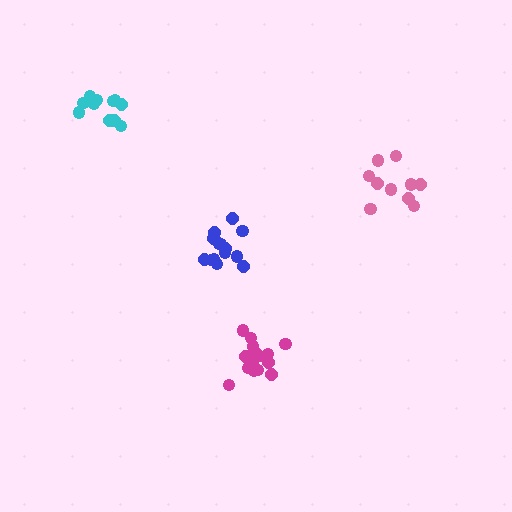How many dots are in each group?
Group 1: 14 dots, Group 2: 15 dots, Group 3: 10 dots, Group 4: 11 dots (50 total).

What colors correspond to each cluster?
The clusters are colored: blue, magenta, pink, cyan.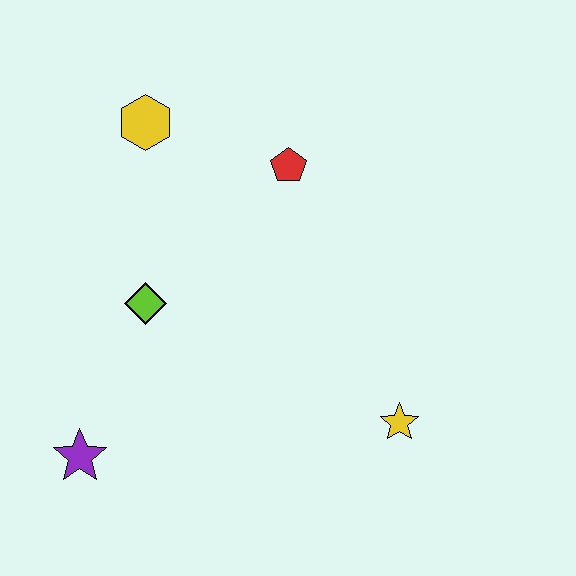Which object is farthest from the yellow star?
The yellow hexagon is farthest from the yellow star.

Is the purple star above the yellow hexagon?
No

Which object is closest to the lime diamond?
The purple star is closest to the lime diamond.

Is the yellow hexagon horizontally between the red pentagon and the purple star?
Yes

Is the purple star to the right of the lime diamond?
No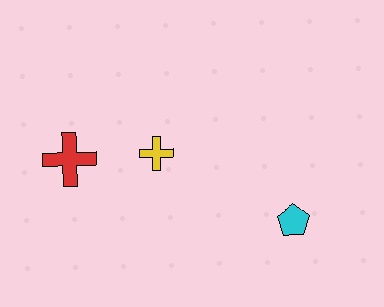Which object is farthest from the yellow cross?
The cyan pentagon is farthest from the yellow cross.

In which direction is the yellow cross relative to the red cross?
The yellow cross is to the right of the red cross.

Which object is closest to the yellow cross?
The red cross is closest to the yellow cross.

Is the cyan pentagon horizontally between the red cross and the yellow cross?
No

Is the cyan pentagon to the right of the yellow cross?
Yes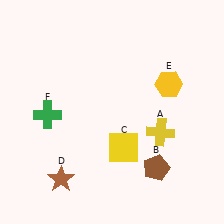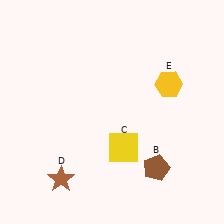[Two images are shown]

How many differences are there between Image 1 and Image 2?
There are 2 differences between the two images.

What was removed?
The yellow cross (A), the green cross (F) were removed in Image 2.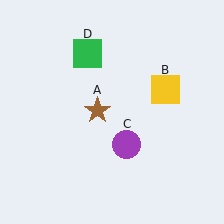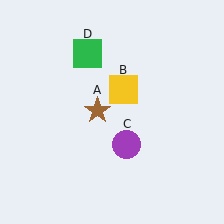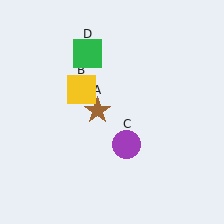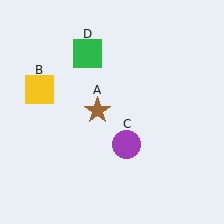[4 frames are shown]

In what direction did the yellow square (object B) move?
The yellow square (object B) moved left.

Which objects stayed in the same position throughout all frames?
Brown star (object A) and purple circle (object C) and green square (object D) remained stationary.